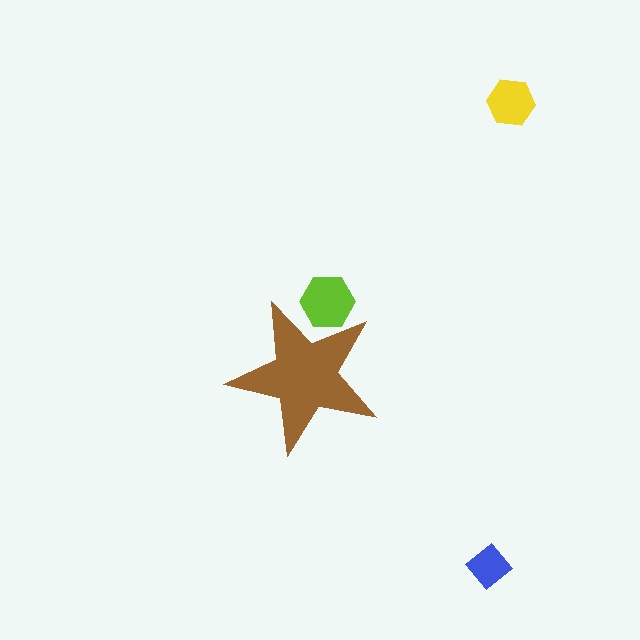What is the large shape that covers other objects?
A brown star.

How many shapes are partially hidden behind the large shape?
1 shape is partially hidden.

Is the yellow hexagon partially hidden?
No, the yellow hexagon is fully visible.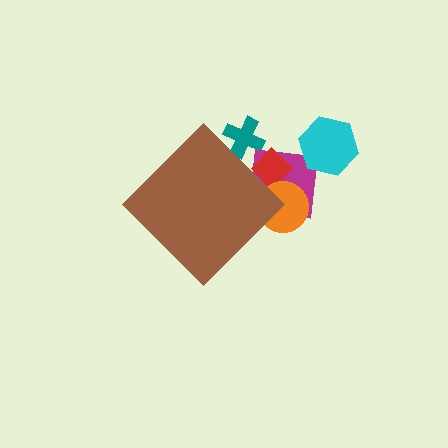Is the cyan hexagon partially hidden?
No, the cyan hexagon is fully visible.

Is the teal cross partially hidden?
Yes, the teal cross is partially hidden behind the brown diamond.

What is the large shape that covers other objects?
A brown diamond.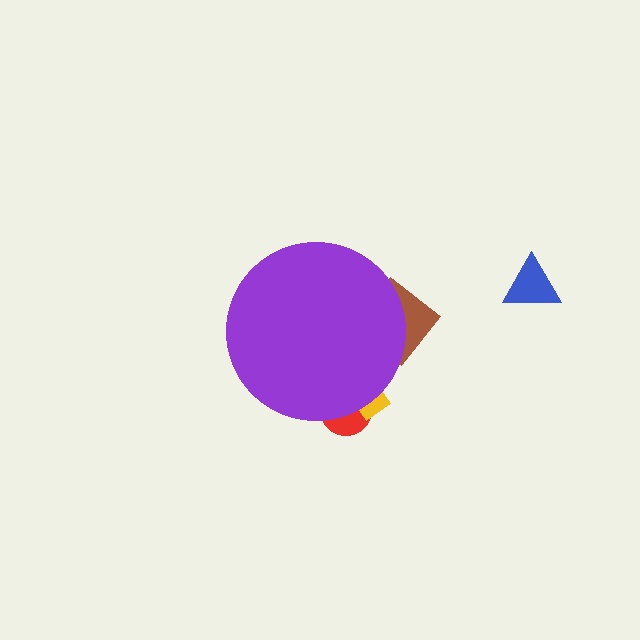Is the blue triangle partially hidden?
No, the blue triangle is fully visible.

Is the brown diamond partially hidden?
Yes, the brown diamond is partially hidden behind the purple circle.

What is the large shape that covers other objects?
A purple circle.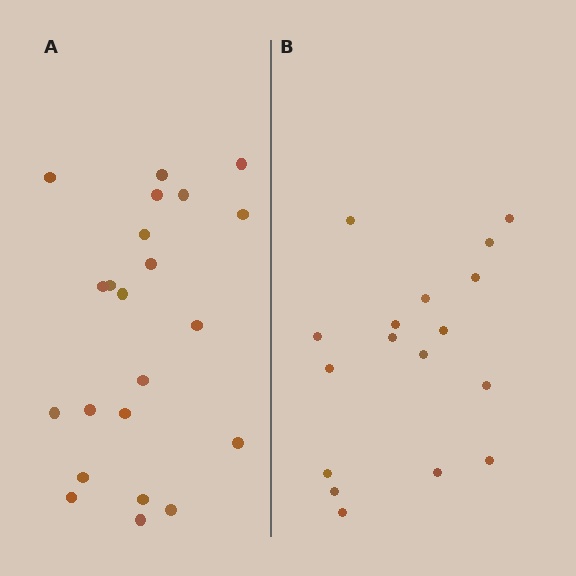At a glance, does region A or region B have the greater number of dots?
Region A (the left region) has more dots.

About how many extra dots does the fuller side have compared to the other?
Region A has about 5 more dots than region B.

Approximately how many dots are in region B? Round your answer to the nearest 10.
About 20 dots. (The exact count is 17, which rounds to 20.)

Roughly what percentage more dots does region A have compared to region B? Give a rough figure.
About 30% more.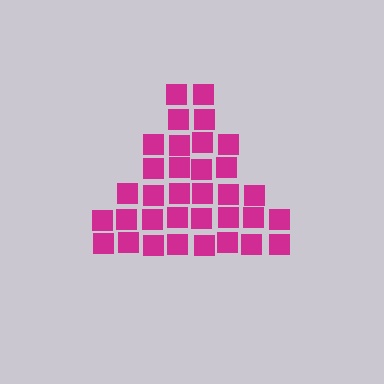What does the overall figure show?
The overall figure shows a triangle.